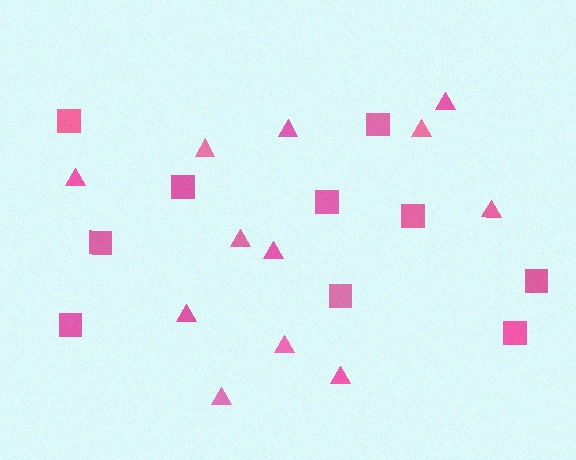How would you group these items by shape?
There are 2 groups: one group of triangles (12) and one group of squares (10).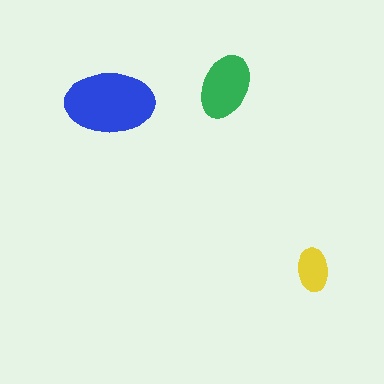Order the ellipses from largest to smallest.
the blue one, the green one, the yellow one.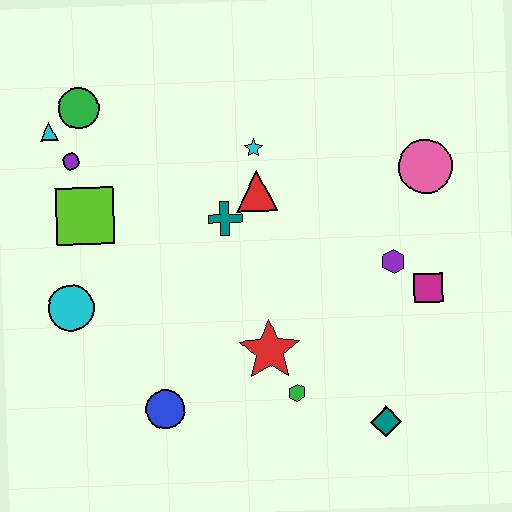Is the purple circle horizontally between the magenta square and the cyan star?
No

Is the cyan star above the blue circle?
Yes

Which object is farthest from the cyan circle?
The pink circle is farthest from the cyan circle.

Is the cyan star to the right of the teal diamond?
No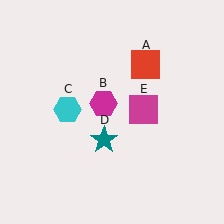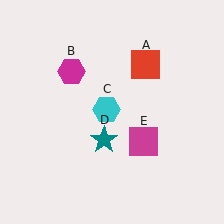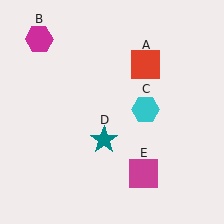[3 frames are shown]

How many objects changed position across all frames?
3 objects changed position: magenta hexagon (object B), cyan hexagon (object C), magenta square (object E).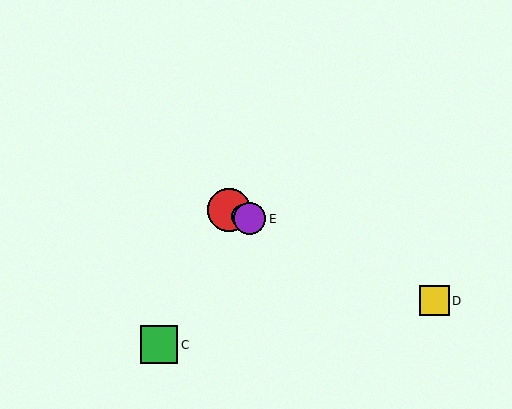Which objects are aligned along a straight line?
Objects A, B, D, E are aligned along a straight line.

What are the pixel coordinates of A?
Object A is at (229, 210).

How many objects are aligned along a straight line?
4 objects (A, B, D, E) are aligned along a straight line.